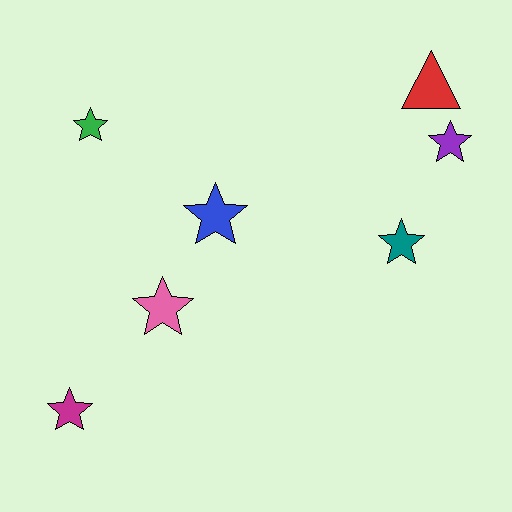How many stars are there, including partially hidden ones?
There are 6 stars.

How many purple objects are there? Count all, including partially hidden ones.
There is 1 purple object.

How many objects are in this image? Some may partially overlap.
There are 7 objects.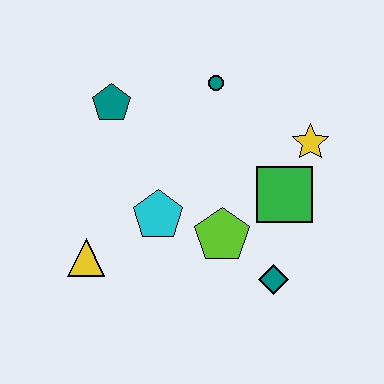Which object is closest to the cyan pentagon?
The lime pentagon is closest to the cyan pentagon.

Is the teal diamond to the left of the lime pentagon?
No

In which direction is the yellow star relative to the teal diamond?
The yellow star is above the teal diamond.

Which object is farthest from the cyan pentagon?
The yellow star is farthest from the cyan pentagon.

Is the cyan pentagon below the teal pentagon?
Yes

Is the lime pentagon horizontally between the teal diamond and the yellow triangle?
Yes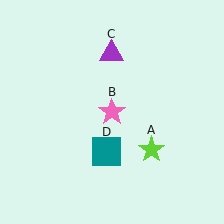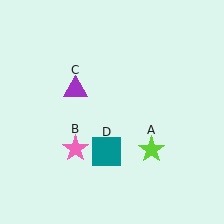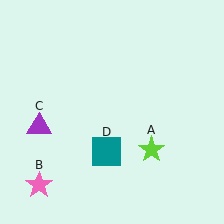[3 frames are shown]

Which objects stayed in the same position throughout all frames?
Lime star (object A) and teal square (object D) remained stationary.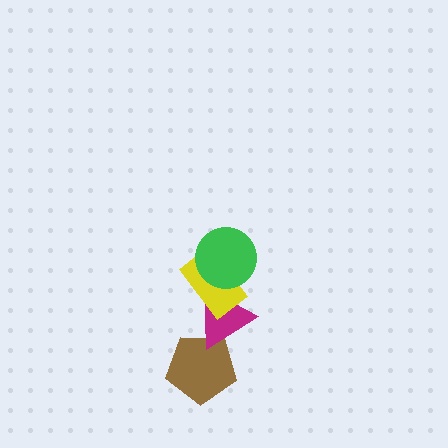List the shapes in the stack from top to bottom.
From top to bottom: the green circle, the yellow rectangle, the magenta triangle, the brown pentagon.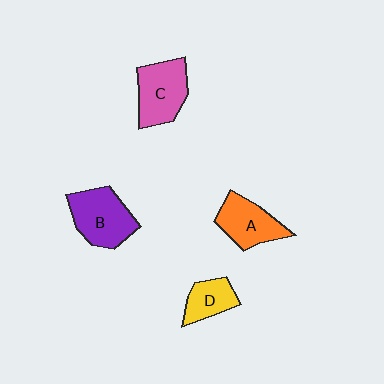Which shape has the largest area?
Shape B (purple).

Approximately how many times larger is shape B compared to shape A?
Approximately 1.2 times.